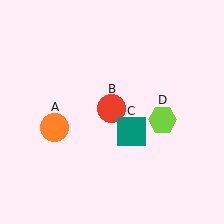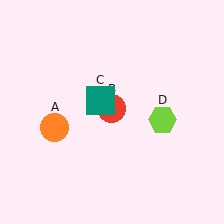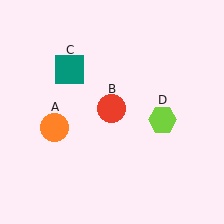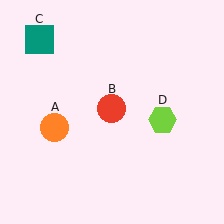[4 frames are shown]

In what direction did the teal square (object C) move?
The teal square (object C) moved up and to the left.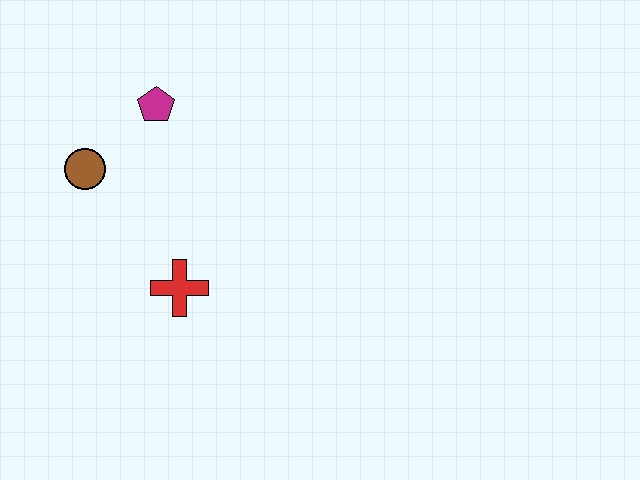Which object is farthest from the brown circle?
The red cross is farthest from the brown circle.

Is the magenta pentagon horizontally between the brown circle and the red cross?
Yes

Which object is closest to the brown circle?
The magenta pentagon is closest to the brown circle.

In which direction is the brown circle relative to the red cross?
The brown circle is above the red cross.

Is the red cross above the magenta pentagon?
No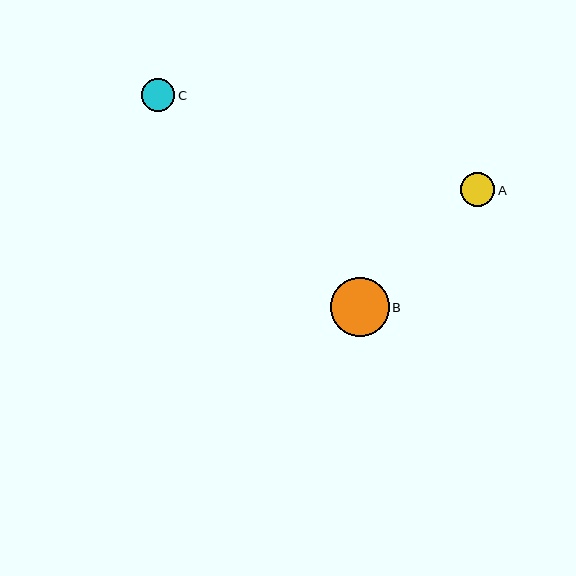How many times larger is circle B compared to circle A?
Circle B is approximately 1.7 times the size of circle A.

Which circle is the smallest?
Circle C is the smallest with a size of approximately 33 pixels.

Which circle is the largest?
Circle B is the largest with a size of approximately 59 pixels.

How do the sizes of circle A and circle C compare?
Circle A and circle C are approximately the same size.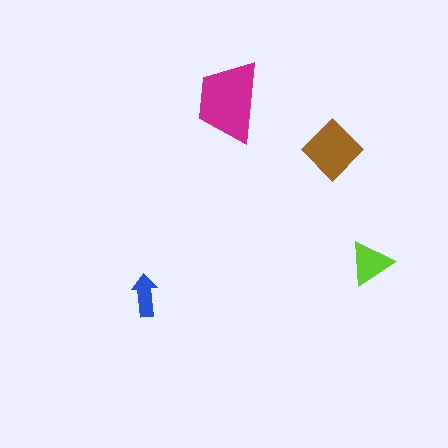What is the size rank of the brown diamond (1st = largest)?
2nd.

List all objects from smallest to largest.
The blue arrow, the lime triangle, the brown diamond, the magenta trapezoid.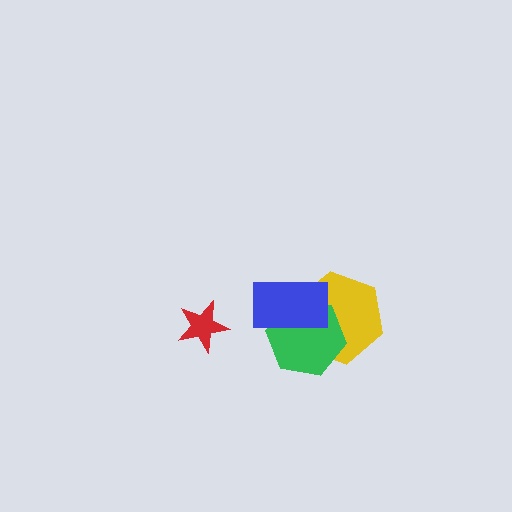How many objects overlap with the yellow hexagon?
2 objects overlap with the yellow hexagon.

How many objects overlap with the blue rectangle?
2 objects overlap with the blue rectangle.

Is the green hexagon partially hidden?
Yes, it is partially covered by another shape.